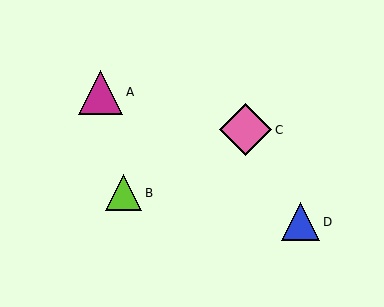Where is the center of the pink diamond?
The center of the pink diamond is at (246, 130).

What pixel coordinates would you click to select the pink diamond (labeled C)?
Click at (246, 130) to select the pink diamond C.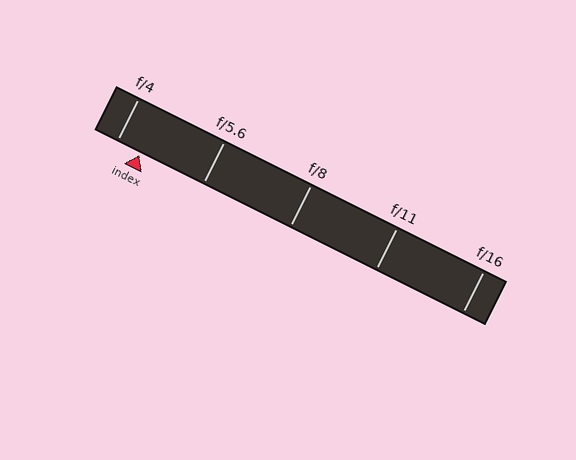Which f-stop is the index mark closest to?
The index mark is closest to f/4.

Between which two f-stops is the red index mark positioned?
The index mark is between f/4 and f/5.6.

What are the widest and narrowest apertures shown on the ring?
The widest aperture shown is f/4 and the narrowest is f/16.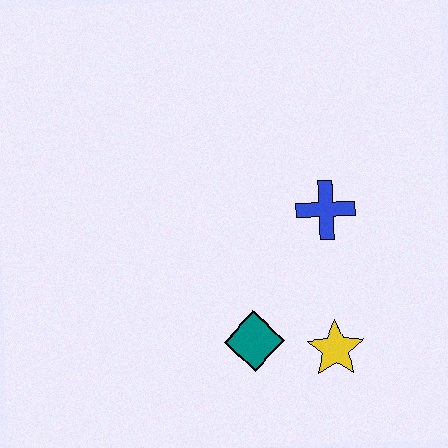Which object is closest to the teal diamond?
The yellow star is closest to the teal diamond.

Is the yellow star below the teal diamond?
Yes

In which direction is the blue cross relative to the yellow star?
The blue cross is above the yellow star.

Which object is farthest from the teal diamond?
The blue cross is farthest from the teal diamond.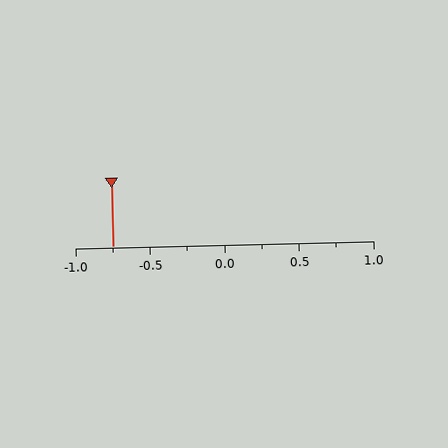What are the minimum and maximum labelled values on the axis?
The axis runs from -1.0 to 1.0.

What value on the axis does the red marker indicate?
The marker indicates approximately -0.75.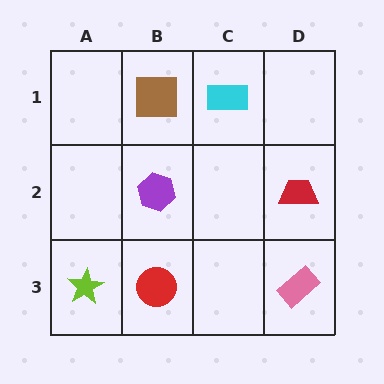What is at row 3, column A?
A lime star.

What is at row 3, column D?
A pink rectangle.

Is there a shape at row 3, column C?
No, that cell is empty.